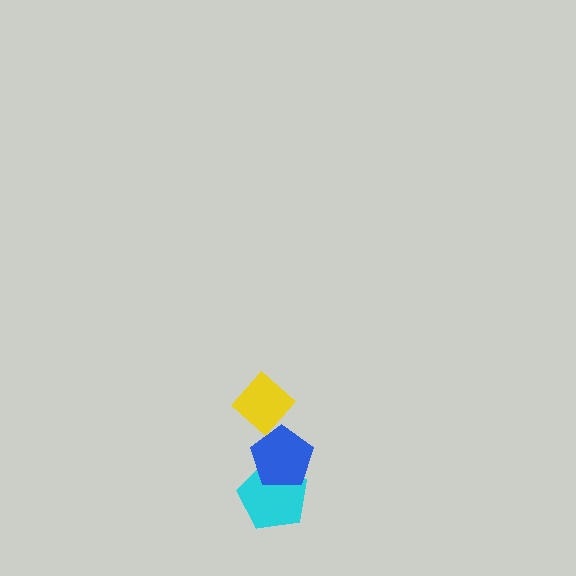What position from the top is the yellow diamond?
The yellow diamond is 1st from the top.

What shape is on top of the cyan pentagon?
The blue pentagon is on top of the cyan pentagon.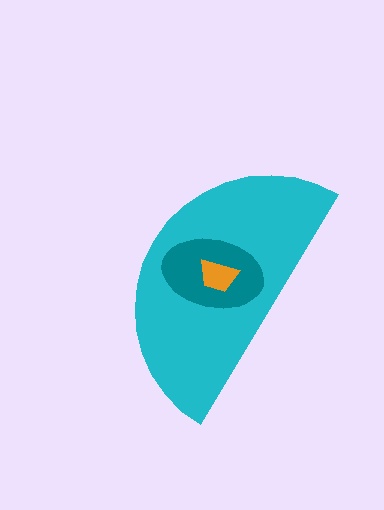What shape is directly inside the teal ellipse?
The orange trapezoid.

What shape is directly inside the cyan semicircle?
The teal ellipse.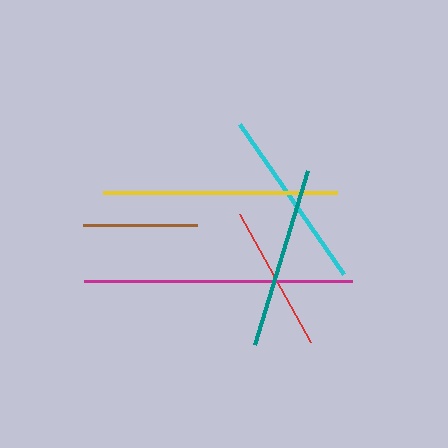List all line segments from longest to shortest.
From longest to shortest: magenta, yellow, cyan, teal, red, brown.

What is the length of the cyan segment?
The cyan segment is approximately 182 pixels long.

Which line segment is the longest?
The magenta line is the longest at approximately 268 pixels.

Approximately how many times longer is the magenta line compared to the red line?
The magenta line is approximately 1.8 times the length of the red line.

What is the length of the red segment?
The red segment is approximately 147 pixels long.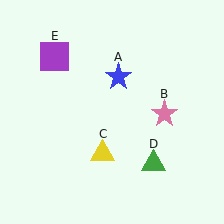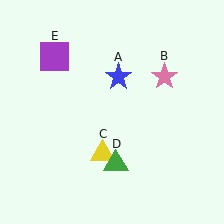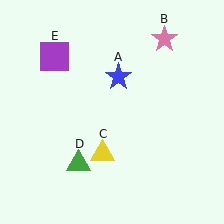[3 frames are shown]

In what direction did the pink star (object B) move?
The pink star (object B) moved up.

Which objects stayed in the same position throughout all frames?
Blue star (object A) and yellow triangle (object C) and purple square (object E) remained stationary.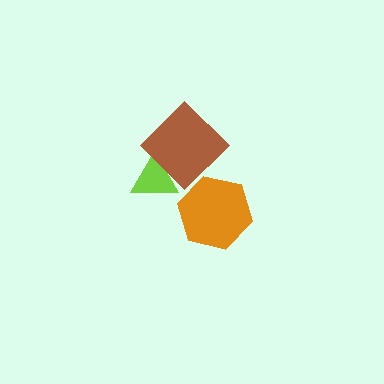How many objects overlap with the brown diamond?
2 objects overlap with the brown diamond.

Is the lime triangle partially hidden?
Yes, it is partially covered by another shape.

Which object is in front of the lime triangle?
The brown diamond is in front of the lime triangle.